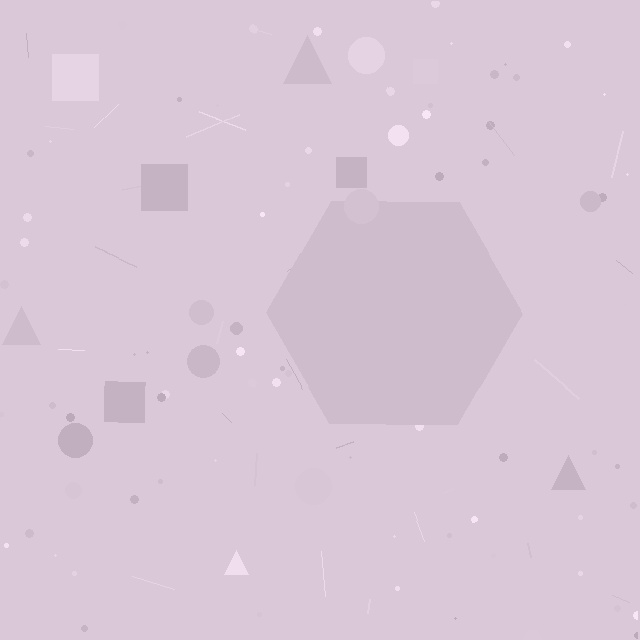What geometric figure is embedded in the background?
A hexagon is embedded in the background.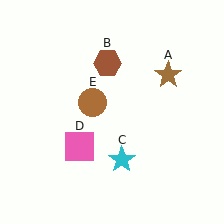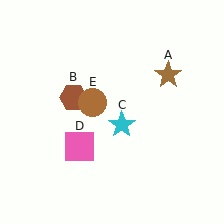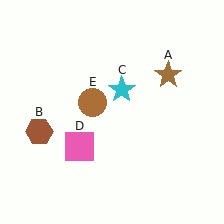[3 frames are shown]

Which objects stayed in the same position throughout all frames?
Brown star (object A) and pink square (object D) and brown circle (object E) remained stationary.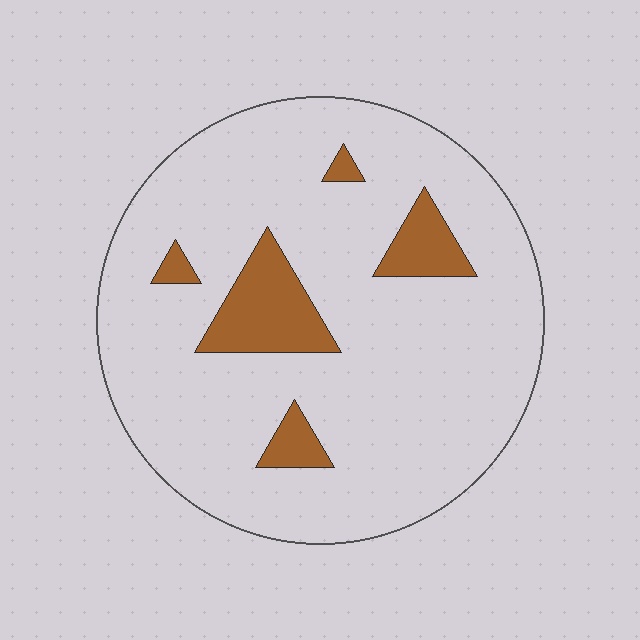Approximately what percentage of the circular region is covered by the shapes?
Approximately 10%.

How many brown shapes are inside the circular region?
5.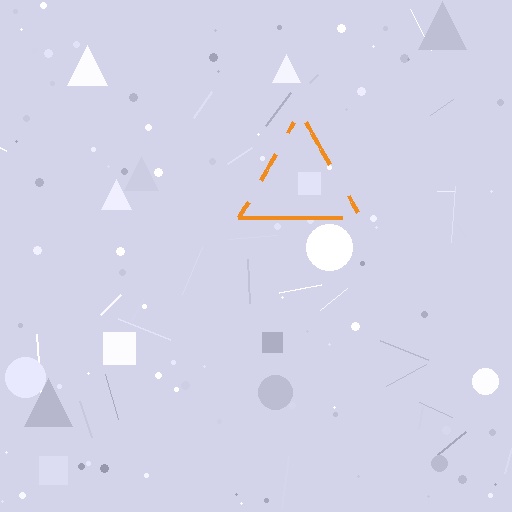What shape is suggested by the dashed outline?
The dashed outline suggests a triangle.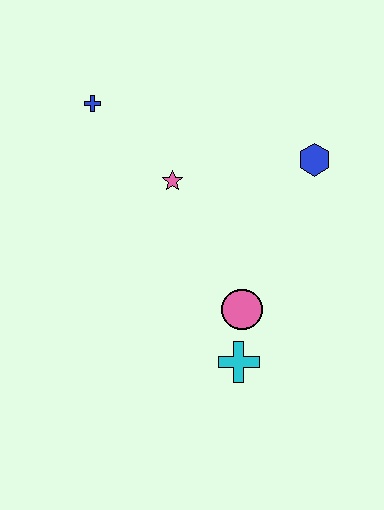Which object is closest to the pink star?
The blue cross is closest to the pink star.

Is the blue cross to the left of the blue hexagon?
Yes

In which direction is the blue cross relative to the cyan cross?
The blue cross is above the cyan cross.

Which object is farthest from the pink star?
The cyan cross is farthest from the pink star.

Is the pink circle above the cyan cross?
Yes